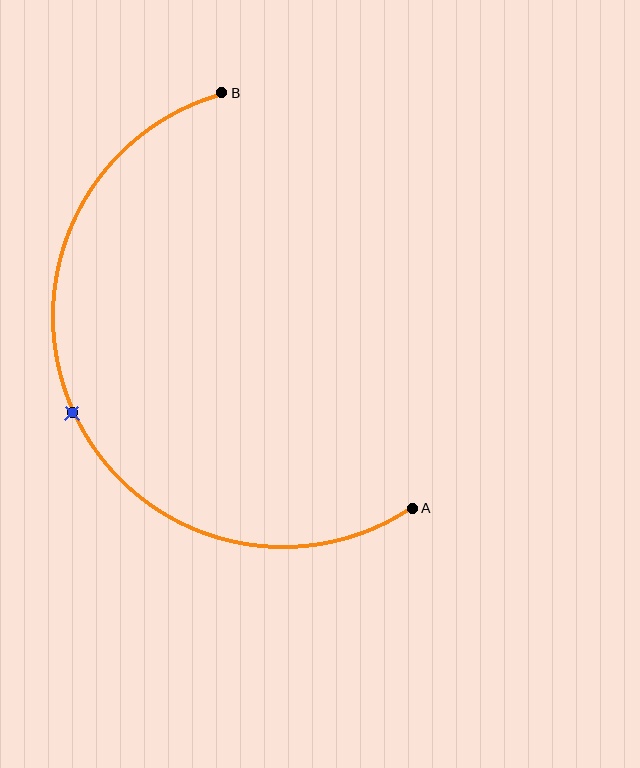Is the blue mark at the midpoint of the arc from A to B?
Yes. The blue mark lies on the arc at equal arc-length from both A and B — it is the arc midpoint.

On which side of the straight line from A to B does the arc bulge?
The arc bulges to the left of the straight line connecting A and B.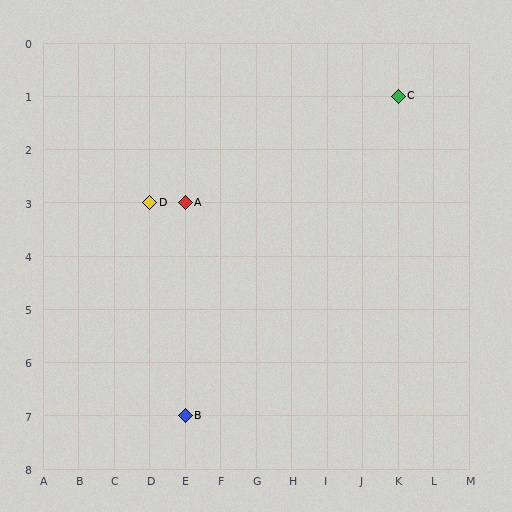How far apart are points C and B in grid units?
Points C and B are 6 columns and 6 rows apart (about 8.5 grid units diagonally).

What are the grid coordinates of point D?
Point D is at grid coordinates (D, 3).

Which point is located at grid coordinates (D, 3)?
Point D is at (D, 3).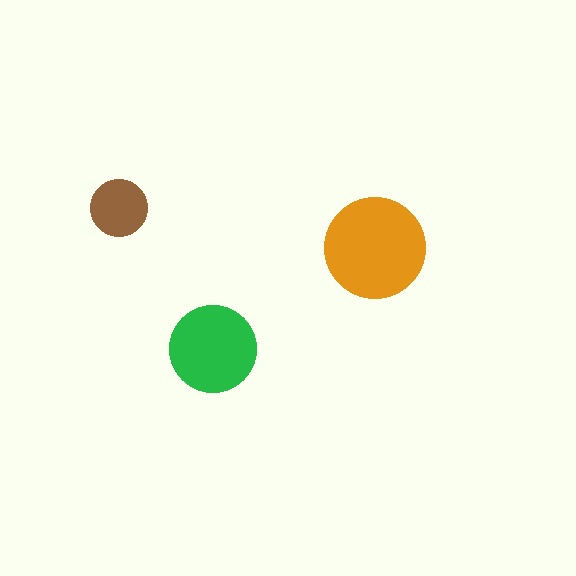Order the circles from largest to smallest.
the orange one, the green one, the brown one.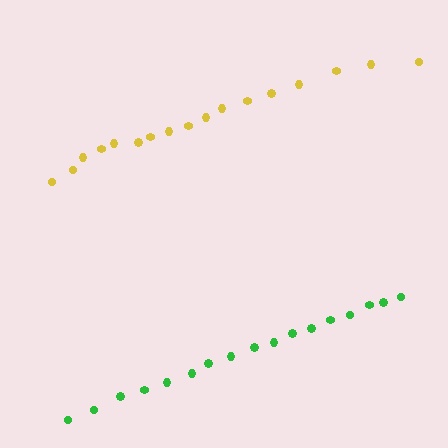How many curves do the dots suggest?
There are 2 distinct paths.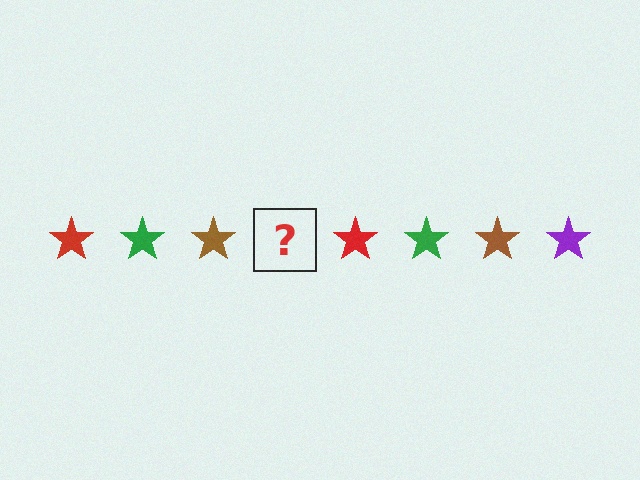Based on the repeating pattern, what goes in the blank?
The blank should be a purple star.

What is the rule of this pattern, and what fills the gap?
The rule is that the pattern cycles through red, green, brown, purple stars. The gap should be filled with a purple star.